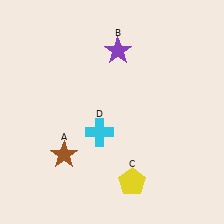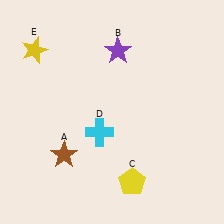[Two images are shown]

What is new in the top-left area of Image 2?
A yellow star (E) was added in the top-left area of Image 2.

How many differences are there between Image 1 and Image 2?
There is 1 difference between the two images.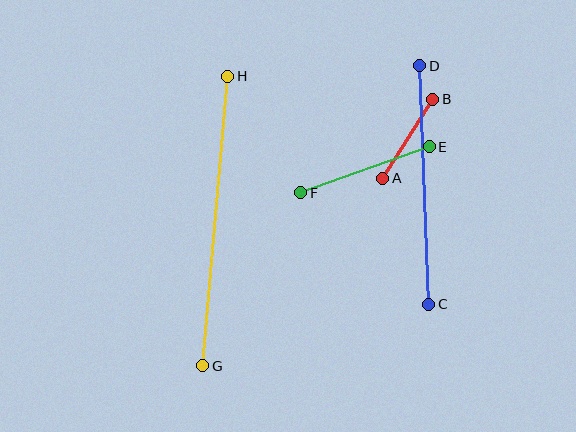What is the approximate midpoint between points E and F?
The midpoint is at approximately (365, 170) pixels.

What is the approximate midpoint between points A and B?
The midpoint is at approximately (408, 139) pixels.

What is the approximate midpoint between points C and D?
The midpoint is at approximately (424, 185) pixels.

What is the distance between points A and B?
The distance is approximately 93 pixels.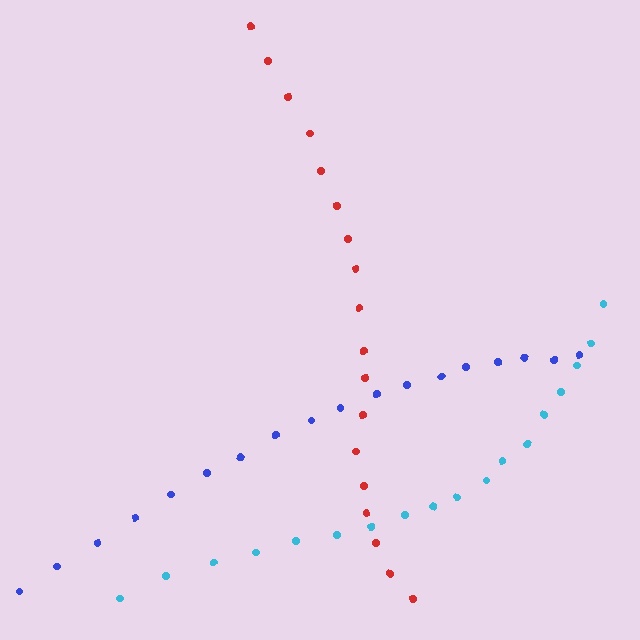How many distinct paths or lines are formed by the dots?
There are 3 distinct paths.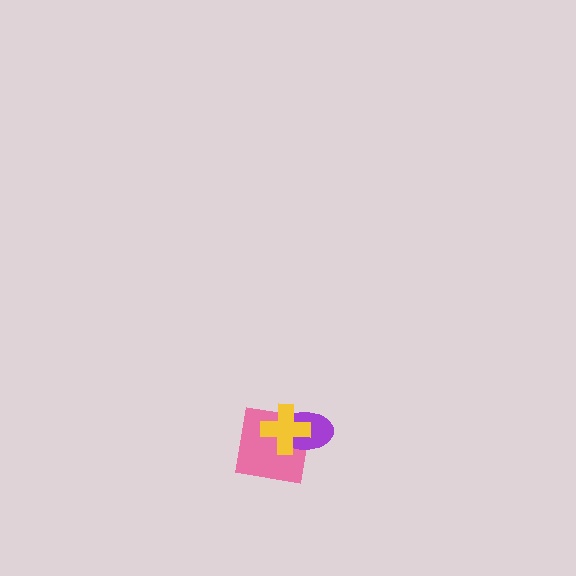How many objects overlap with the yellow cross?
2 objects overlap with the yellow cross.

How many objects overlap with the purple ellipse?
2 objects overlap with the purple ellipse.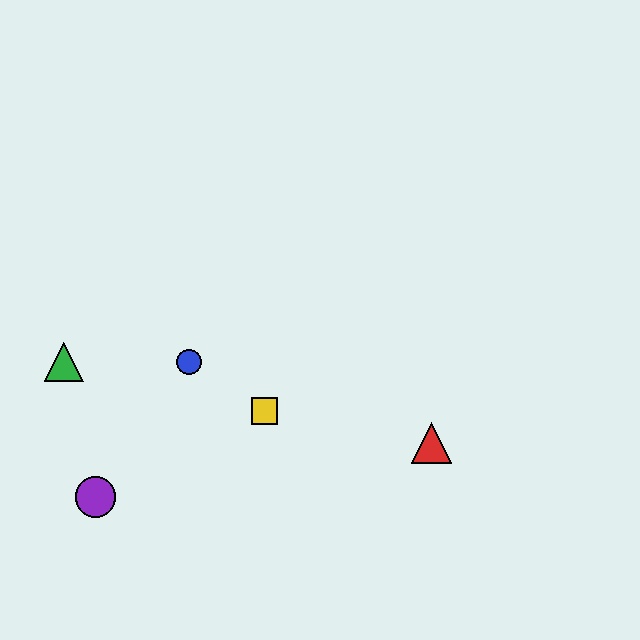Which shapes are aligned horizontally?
The blue circle, the green triangle are aligned horizontally.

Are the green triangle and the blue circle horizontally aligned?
Yes, both are at y≈362.